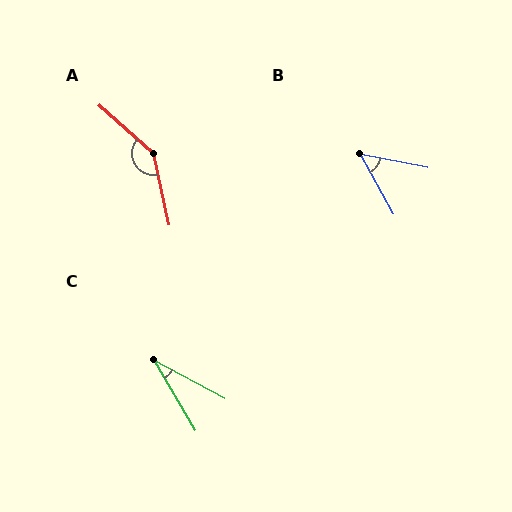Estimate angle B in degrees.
Approximately 50 degrees.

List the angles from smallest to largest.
C (32°), B (50°), A (145°).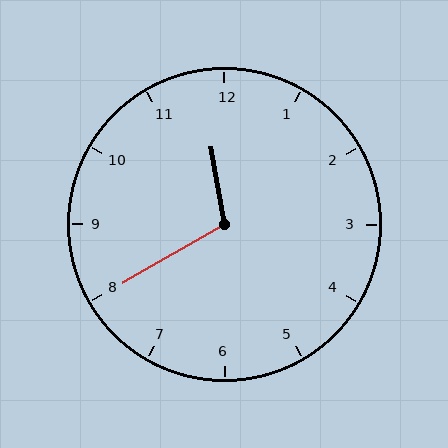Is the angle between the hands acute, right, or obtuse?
It is obtuse.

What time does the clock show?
11:40.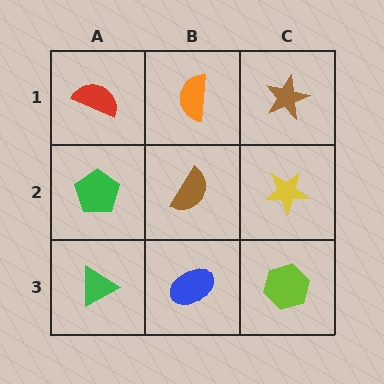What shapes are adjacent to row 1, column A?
A green pentagon (row 2, column A), an orange semicircle (row 1, column B).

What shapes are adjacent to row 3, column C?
A yellow star (row 2, column C), a blue ellipse (row 3, column B).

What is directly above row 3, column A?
A green pentagon.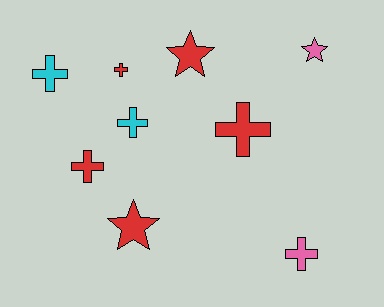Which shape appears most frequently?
Cross, with 6 objects.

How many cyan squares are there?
There are no cyan squares.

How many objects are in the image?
There are 9 objects.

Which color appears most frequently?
Red, with 5 objects.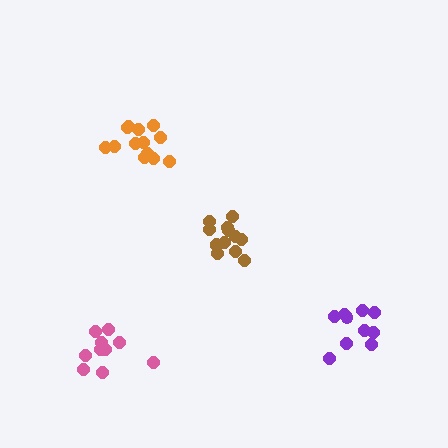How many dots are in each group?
Group 1: 13 dots, Group 2: 10 dots, Group 3: 11 dots, Group 4: 13 dots (47 total).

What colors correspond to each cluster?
The clusters are colored: brown, purple, pink, orange.